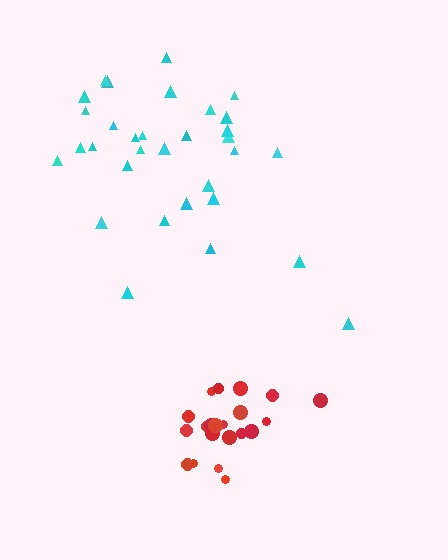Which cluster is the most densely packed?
Red.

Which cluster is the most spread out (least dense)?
Cyan.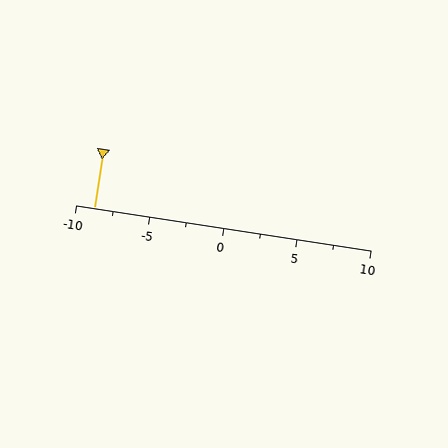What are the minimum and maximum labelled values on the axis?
The axis runs from -10 to 10.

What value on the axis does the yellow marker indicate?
The marker indicates approximately -8.8.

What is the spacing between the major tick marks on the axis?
The major ticks are spaced 5 apart.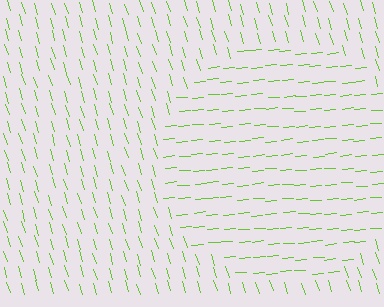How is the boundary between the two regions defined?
The boundary is defined purely by a change in line orientation (approximately 77 degrees difference). All lines are the same color and thickness.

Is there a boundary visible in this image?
Yes, there is a texture boundary formed by a change in line orientation.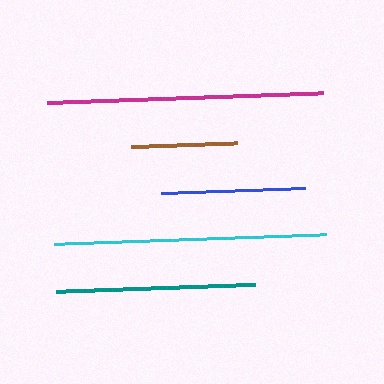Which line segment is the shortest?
The brown line is the shortest at approximately 106 pixels.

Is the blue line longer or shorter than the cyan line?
The cyan line is longer than the blue line.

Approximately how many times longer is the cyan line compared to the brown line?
The cyan line is approximately 2.6 times the length of the brown line.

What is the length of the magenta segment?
The magenta segment is approximately 276 pixels long.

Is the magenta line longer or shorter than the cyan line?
The magenta line is longer than the cyan line.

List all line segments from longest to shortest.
From longest to shortest: magenta, cyan, teal, blue, brown.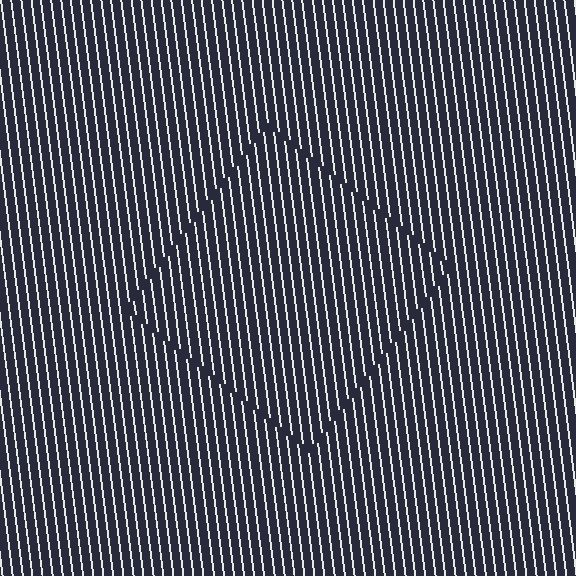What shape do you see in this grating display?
An illusory square. The interior of the shape contains the same grating, shifted by half a period — the contour is defined by the phase discontinuity where line-ends from the inner and outer gratings abut.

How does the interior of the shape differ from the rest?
The interior of the shape contains the same grating, shifted by half a period — the contour is defined by the phase discontinuity where line-ends from the inner and outer gratings abut.